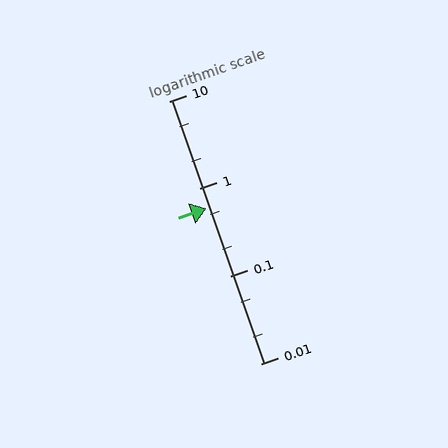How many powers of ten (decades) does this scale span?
The scale spans 3 decades, from 0.01 to 10.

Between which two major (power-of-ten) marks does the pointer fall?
The pointer is between 0.1 and 1.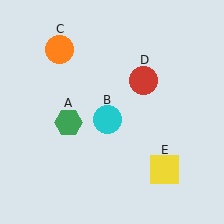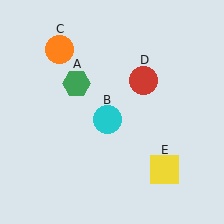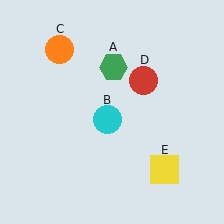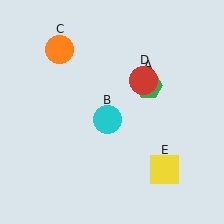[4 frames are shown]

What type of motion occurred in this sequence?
The green hexagon (object A) rotated clockwise around the center of the scene.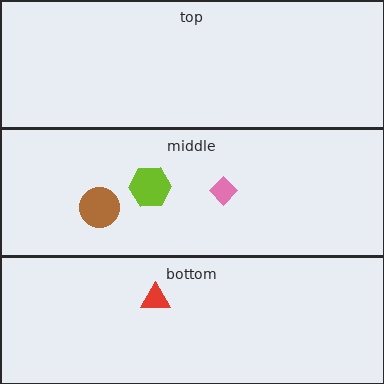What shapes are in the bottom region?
The red triangle.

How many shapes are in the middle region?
3.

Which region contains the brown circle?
The middle region.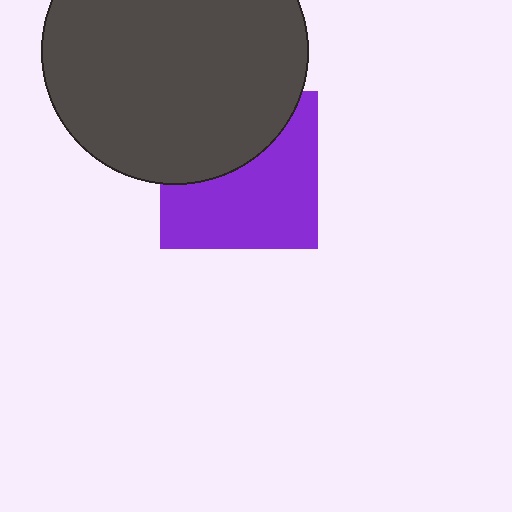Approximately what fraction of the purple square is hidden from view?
Roughly 41% of the purple square is hidden behind the dark gray circle.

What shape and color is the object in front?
The object in front is a dark gray circle.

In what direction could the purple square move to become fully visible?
The purple square could move down. That would shift it out from behind the dark gray circle entirely.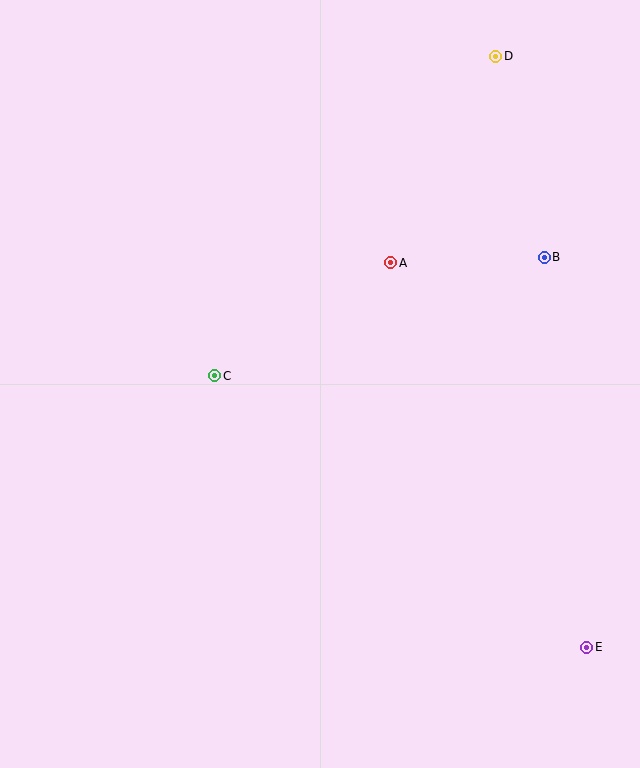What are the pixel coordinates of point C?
Point C is at (214, 376).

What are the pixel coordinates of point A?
Point A is at (391, 263).